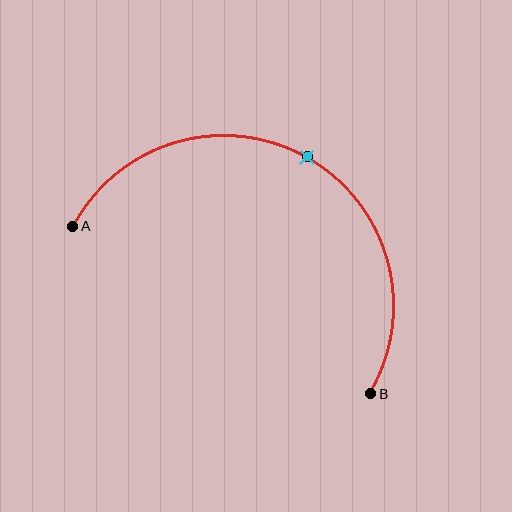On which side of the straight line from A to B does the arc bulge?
The arc bulges above the straight line connecting A and B.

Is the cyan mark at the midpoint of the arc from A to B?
Yes. The cyan mark lies on the arc at equal arc-length from both A and B — it is the arc midpoint.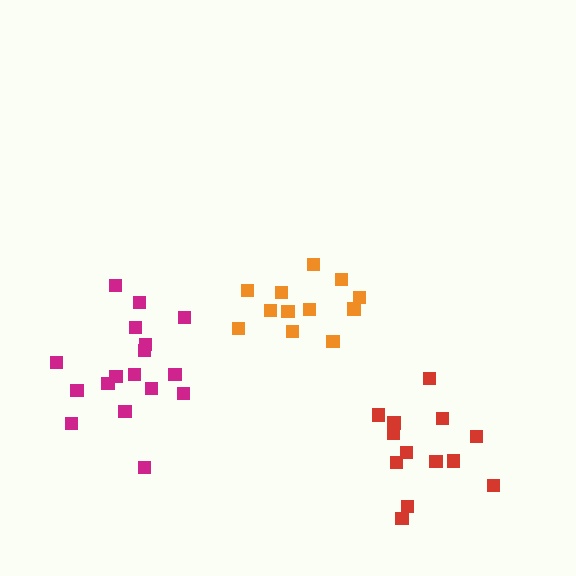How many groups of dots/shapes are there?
There are 3 groups.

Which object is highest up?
The orange cluster is topmost.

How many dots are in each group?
Group 1: 17 dots, Group 2: 12 dots, Group 3: 13 dots (42 total).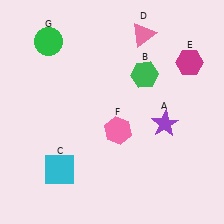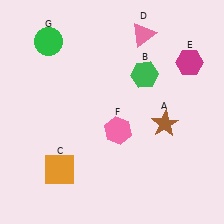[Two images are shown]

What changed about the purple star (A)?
In Image 1, A is purple. In Image 2, it changed to brown.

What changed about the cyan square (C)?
In Image 1, C is cyan. In Image 2, it changed to orange.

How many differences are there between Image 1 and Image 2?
There are 2 differences between the two images.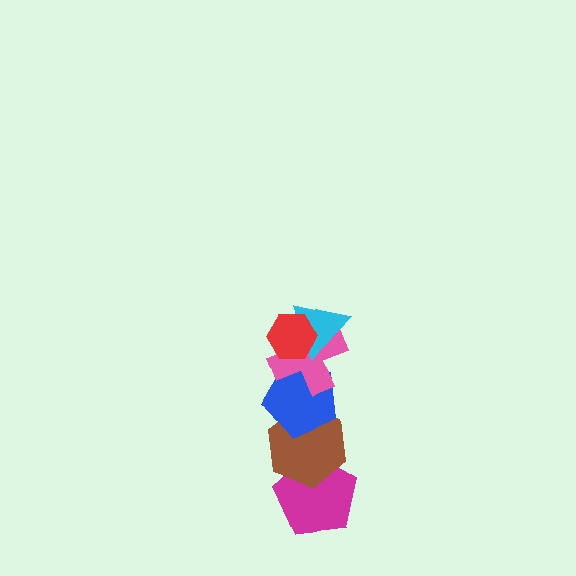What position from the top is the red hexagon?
The red hexagon is 1st from the top.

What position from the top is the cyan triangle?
The cyan triangle is 2nd from the top.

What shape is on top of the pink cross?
The cyan triangle is on top of the pink cross.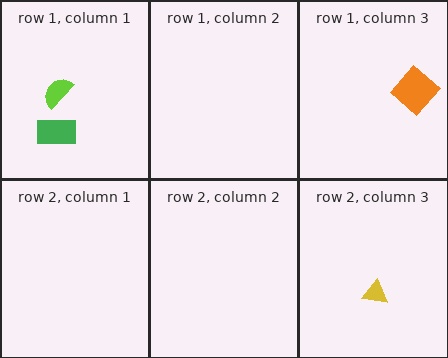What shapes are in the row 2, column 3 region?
The yellow triangle.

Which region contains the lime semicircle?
The row 1, column 1 region.